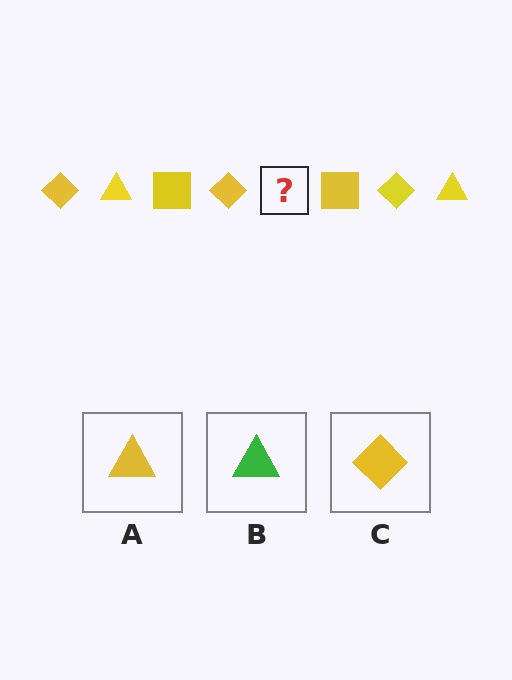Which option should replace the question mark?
Option A.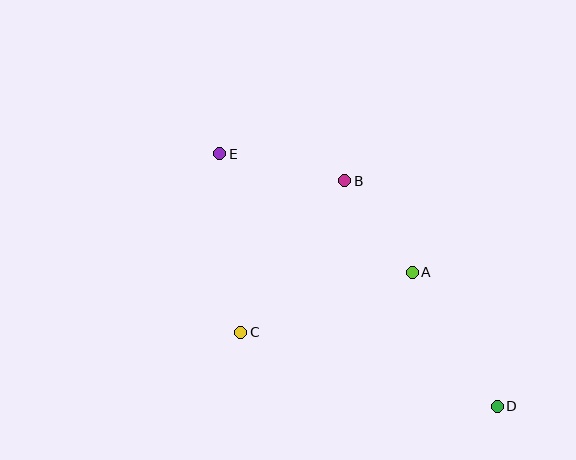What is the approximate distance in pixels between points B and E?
The distance between B and E is approximately 128 pixels.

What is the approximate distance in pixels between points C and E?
The distance between C and E is approximately 180 pixels.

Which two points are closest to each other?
Points A and B are closest to each other.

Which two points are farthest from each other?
Points D and E are farthest from each other.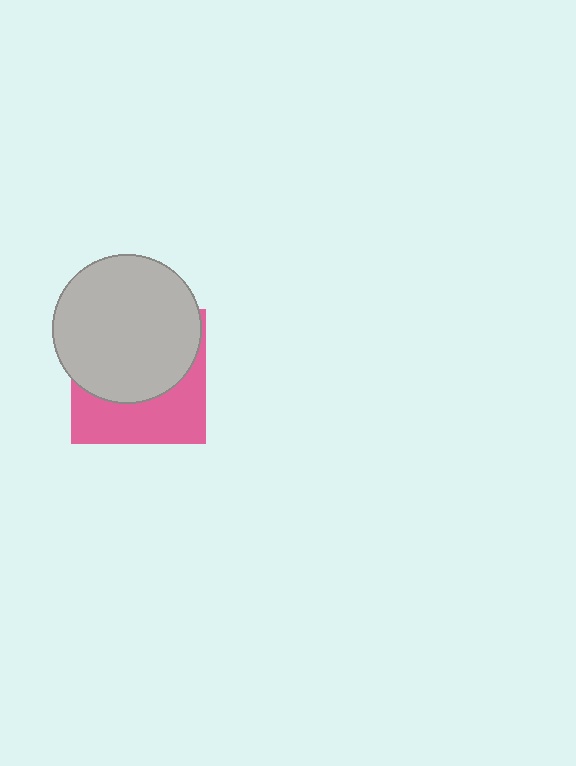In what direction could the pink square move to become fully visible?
The pink square could move down. That would shift it out from behind the light gray circle entirely.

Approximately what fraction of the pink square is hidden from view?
Roughly 59% of the pink square is hidden behind the light gray circle.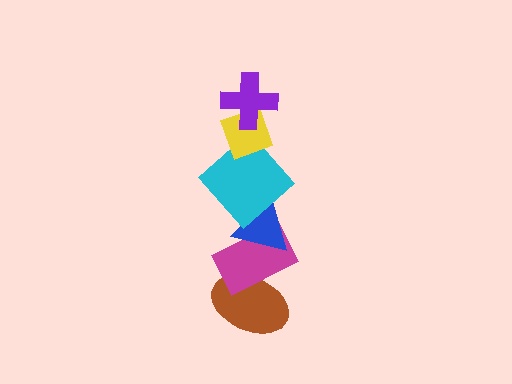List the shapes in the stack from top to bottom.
From top to bottom: the purple cross, the yellow diamond, the cyan diamond, the blue triangle, the magenta rectangle, the brown ellipse.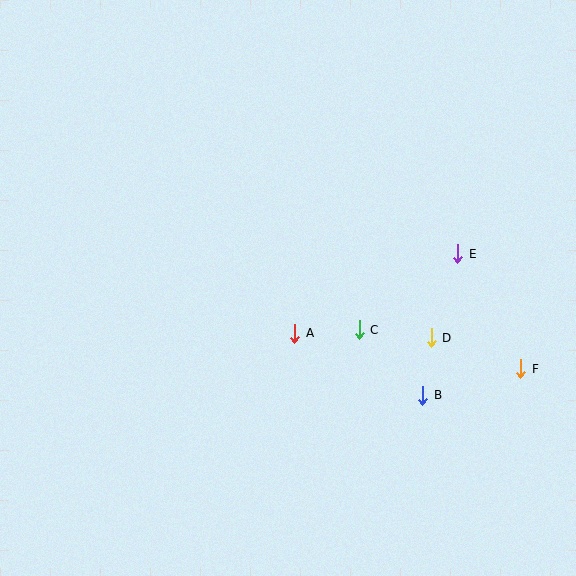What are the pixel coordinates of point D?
Point D is at (431, 338).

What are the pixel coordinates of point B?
Point B is at (423, 395).